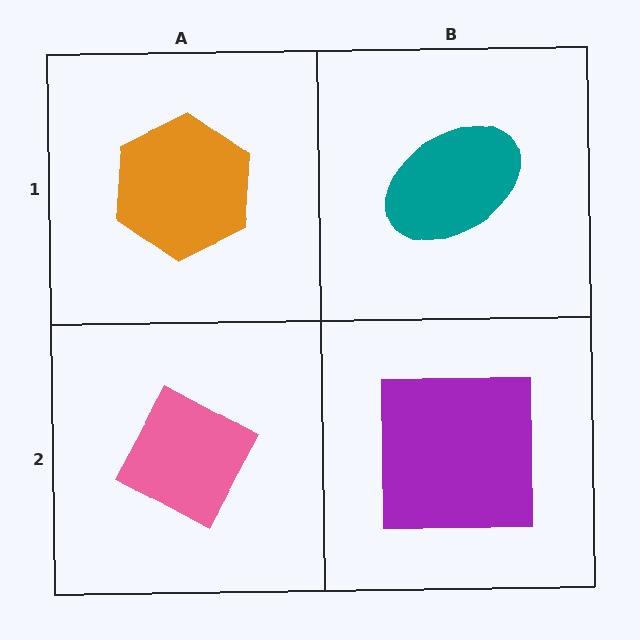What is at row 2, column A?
A pink diamond.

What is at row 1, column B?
A teal ellipse.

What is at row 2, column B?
A purple square.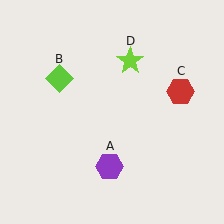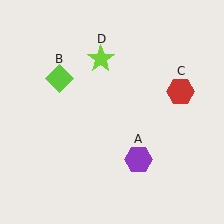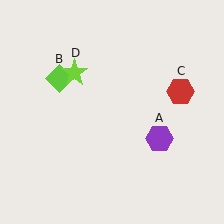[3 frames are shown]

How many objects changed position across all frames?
2 objects changed position: purple hexagon (object A), lime star (object D).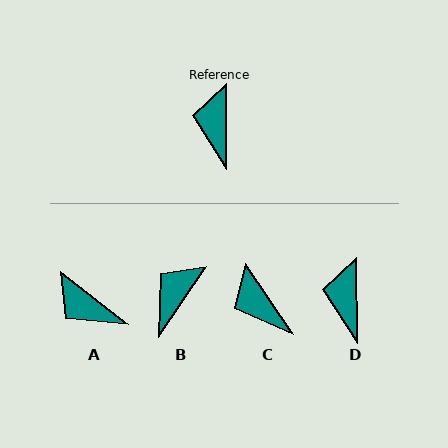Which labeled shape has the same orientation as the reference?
D.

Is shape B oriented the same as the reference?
No, it is off by about 34 degrees.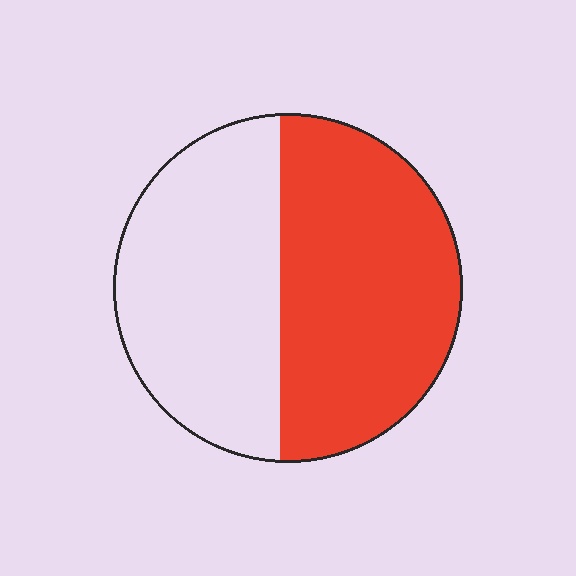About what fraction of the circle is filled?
About one half (1/2).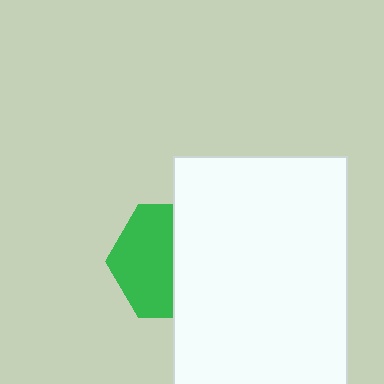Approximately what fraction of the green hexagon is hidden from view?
Roughly 47% of the green hexagon is hidden behind the white rectangle.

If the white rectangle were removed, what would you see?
You would see the complete green hexagon.